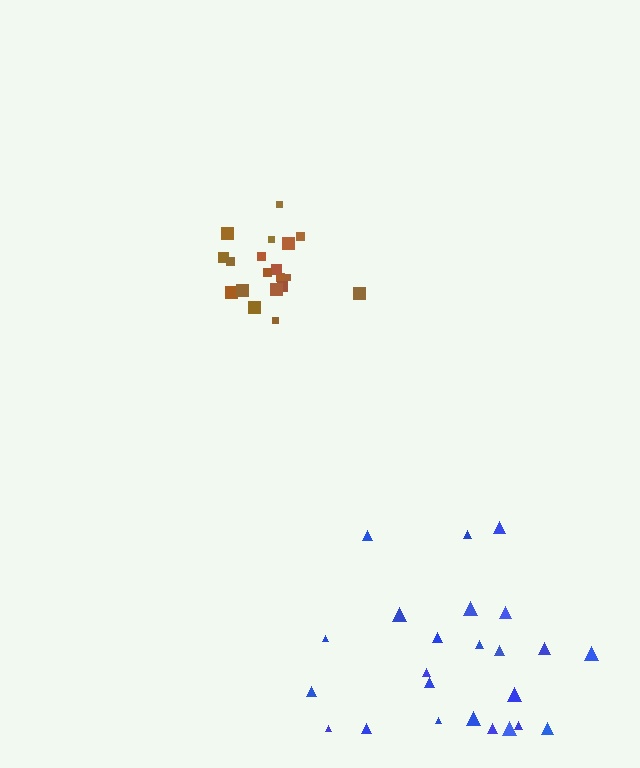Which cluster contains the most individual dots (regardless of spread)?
Blue (24).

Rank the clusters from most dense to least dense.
brown, blue.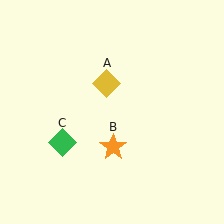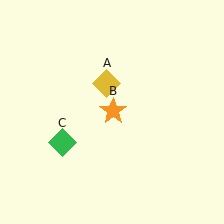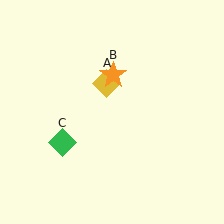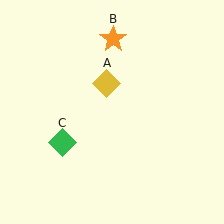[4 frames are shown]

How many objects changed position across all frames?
1 object changed position: orange star (object B).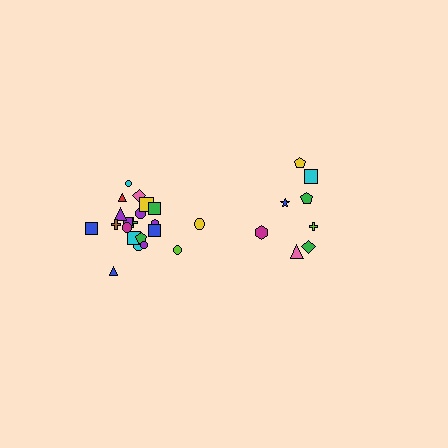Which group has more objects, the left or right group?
The left group.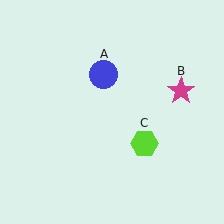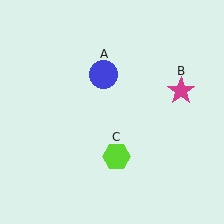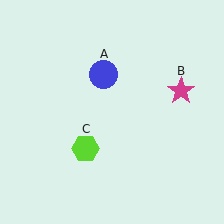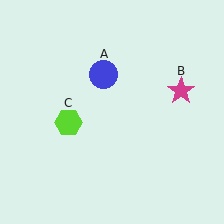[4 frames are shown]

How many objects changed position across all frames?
1 object changed position: lime hexagon (object C).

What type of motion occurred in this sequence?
The lime hexagon (object C) rotated clockwise around the center of the scene.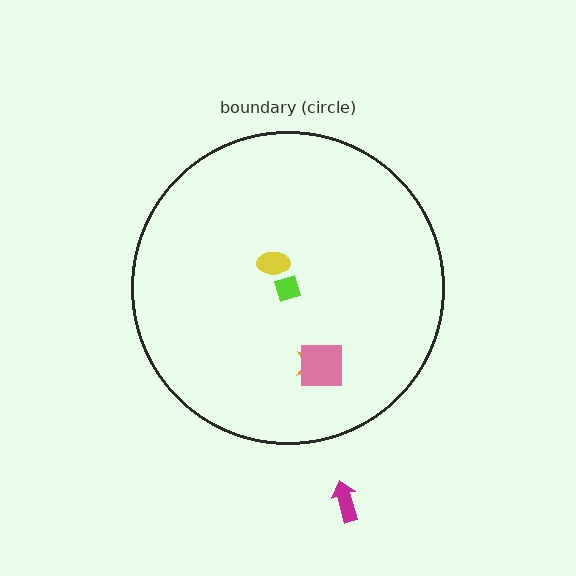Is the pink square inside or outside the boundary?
Inside.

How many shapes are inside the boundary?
4 inside, 1 outside.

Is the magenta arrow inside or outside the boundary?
Outside.